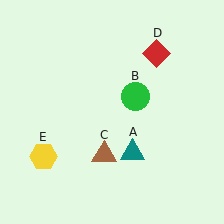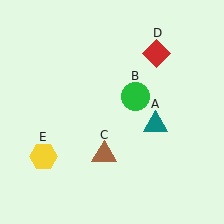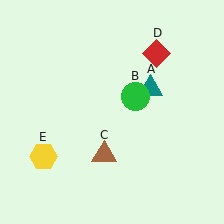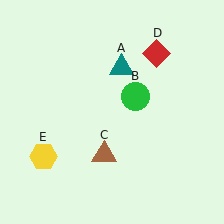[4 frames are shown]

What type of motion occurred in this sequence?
The teal triangle (object A) rotated counterclockwise around the center of the scene.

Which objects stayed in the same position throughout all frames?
Green circle (object B) and brown triangle (object C) and red diamond (object D) and yellow hexagon (object E) remained stationary.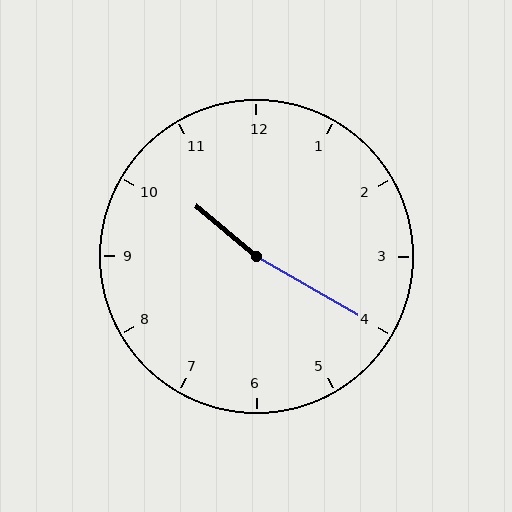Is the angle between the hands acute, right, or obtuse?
It is obtuse.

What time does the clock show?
10:20.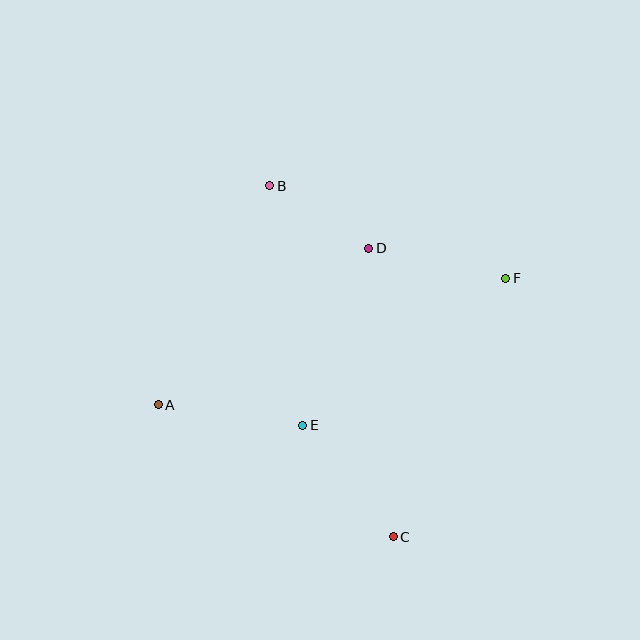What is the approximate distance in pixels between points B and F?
The distance between B and F is approximately 254 pixels.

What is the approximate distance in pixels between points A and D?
The distance between A and D is approximately 262 pixels.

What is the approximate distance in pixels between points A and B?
The distance between A and B is approximately 246 pixels.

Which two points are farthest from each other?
Points B and C are farthest from each other.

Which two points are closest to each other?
Points B and D are closest to each other.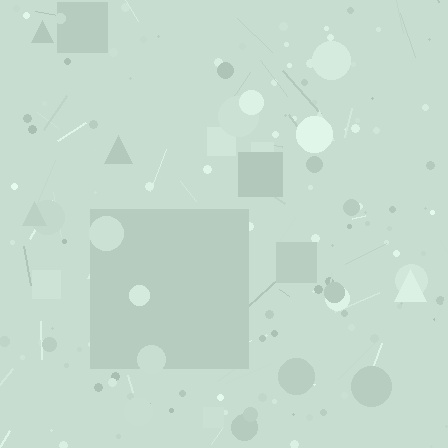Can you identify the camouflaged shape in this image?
The camouflaged shape is a square.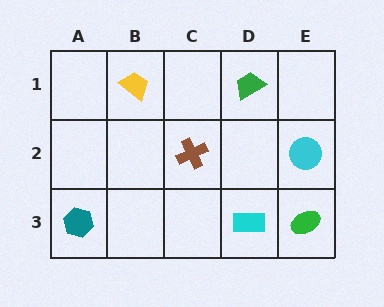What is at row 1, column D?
A green trapezoid.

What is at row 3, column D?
A cyan rectangle.